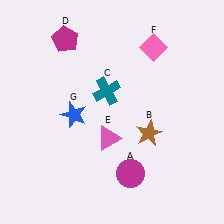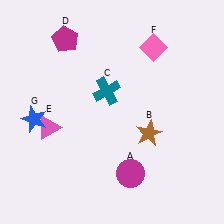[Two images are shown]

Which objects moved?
The objects that moved are: the pink triangle (E), the blue star (G).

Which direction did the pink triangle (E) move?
The pink triangle (E) moved left.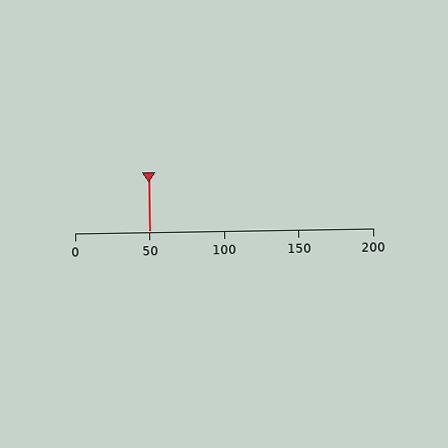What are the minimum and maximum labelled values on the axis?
The axis runs from 0 to 200.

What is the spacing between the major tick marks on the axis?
The major ticks are spaced 50 apart.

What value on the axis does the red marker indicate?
The marker indicates approximately 50.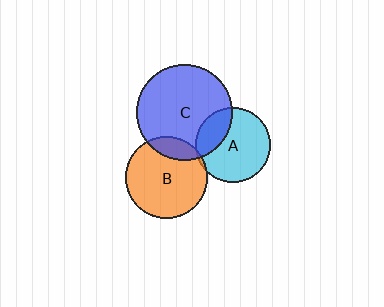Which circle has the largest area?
Circle C (blue).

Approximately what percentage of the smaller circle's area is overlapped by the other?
Approximately 25%.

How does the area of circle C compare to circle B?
Approximately 1.4 times.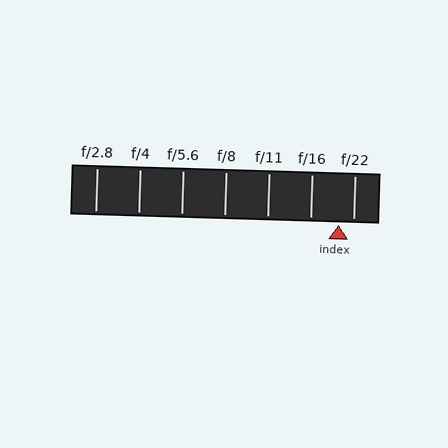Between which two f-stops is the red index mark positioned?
The index mark is between f/16 and f/22.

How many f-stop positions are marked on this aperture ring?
There are 7 f-stop positions marked.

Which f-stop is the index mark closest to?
The index mark is closest to f/22.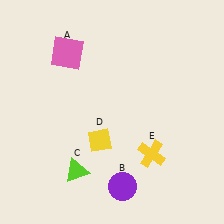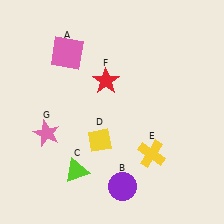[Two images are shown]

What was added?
A red star (F), a pink star (G) were added in Image 2.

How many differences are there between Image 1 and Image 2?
There are 2 differences between the two images.